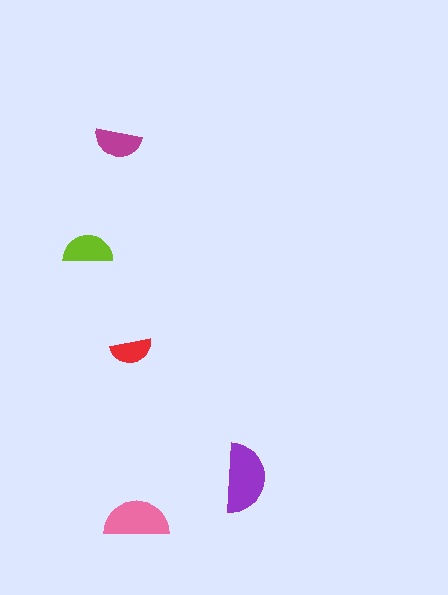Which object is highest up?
The magenta semicircle is topmost.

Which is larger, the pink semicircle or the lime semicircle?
The pink one.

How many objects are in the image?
There are 5 objects in the image.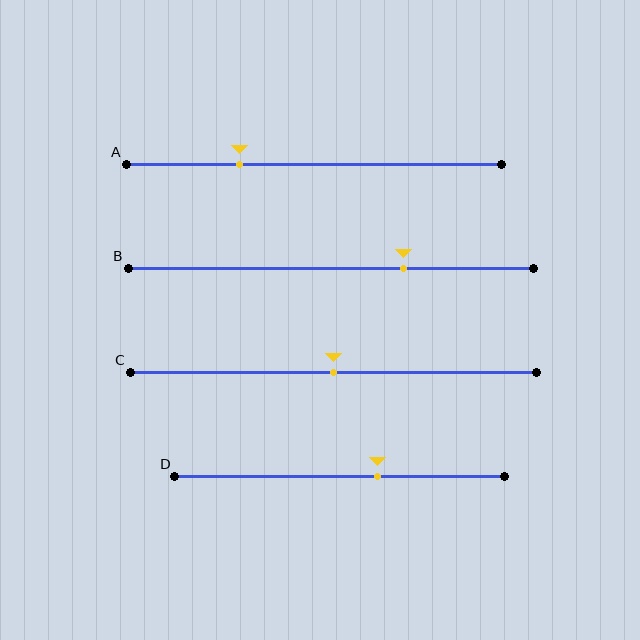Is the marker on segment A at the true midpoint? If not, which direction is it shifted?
No, the marker on segment A is shifted to the left by about 20% of the segment length.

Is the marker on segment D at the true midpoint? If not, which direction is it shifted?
No, the marker on segment D is shifted to the right by about 12% of the segment length.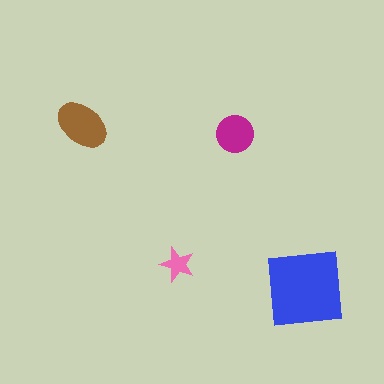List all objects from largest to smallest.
The blue square, the brown ellipse, the magenta circle, the pink star.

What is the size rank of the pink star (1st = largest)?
4th.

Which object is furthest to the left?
The brown ellipse is leftmost.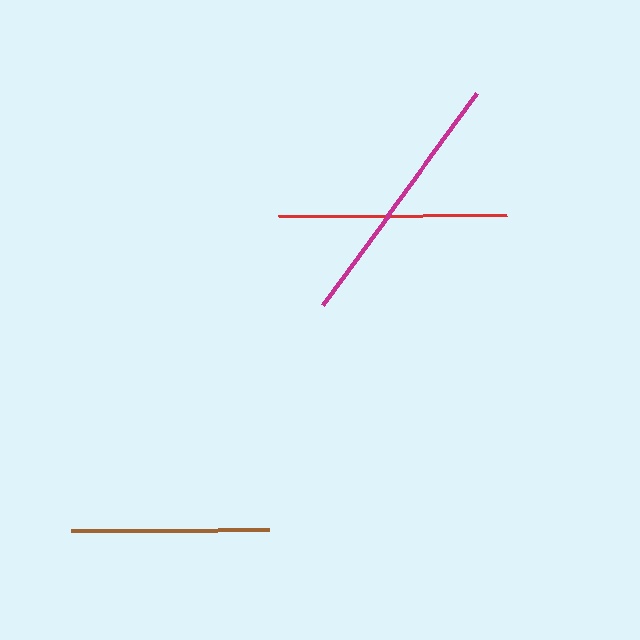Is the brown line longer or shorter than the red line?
The red line is longer than the brown line.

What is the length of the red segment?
The red segment is approximately 228 pixels long.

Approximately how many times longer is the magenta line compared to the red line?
The magenta line is approximately 1.2 times the length of the red line.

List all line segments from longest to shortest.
From longest to shortest: magenta, red, brown.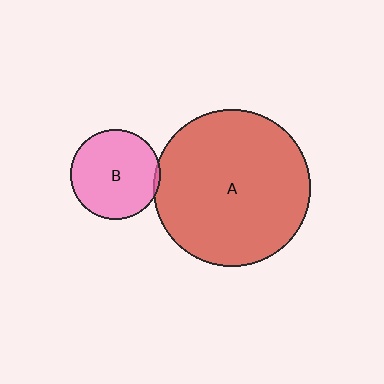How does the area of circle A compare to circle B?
Approximately 3.0 times.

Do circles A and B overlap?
Yes.